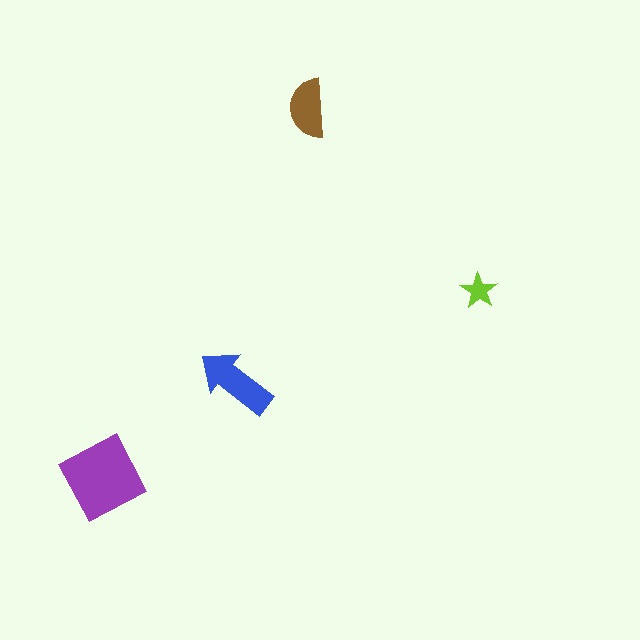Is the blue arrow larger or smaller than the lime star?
Larger.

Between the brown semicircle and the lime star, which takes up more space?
The brown semicircle.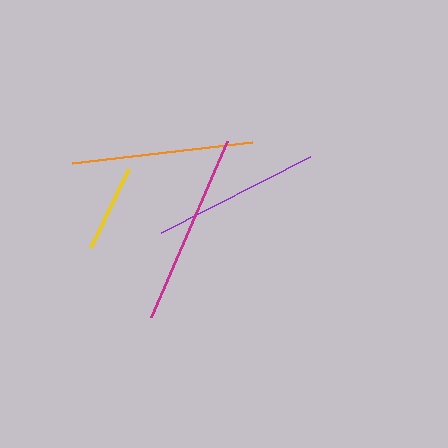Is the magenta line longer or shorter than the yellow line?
The magenta line is longer than the yellow line.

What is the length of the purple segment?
The purple segment is approximately 168 pixels long.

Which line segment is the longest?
The magenta line is the longest at approximately 191 pixels.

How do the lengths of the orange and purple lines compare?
The orange and purple lines are approximately the same length.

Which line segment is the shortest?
The yellow line is the shortest at approximately 88 pixels.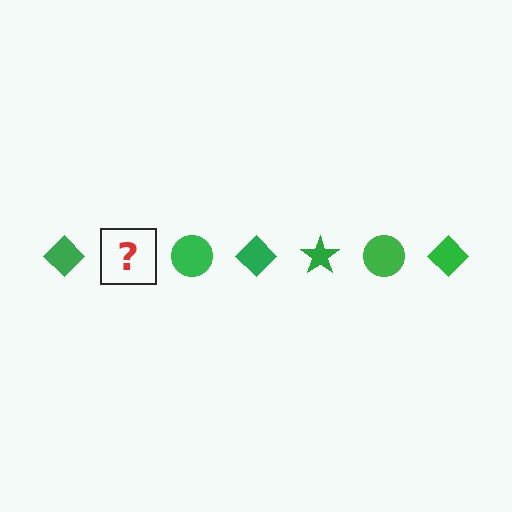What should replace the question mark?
The question mark should be replaced with a green star.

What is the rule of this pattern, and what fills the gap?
The rule is that the pattern cycles through diamond, star, circle shapes in green. The gap should be filled with a green star.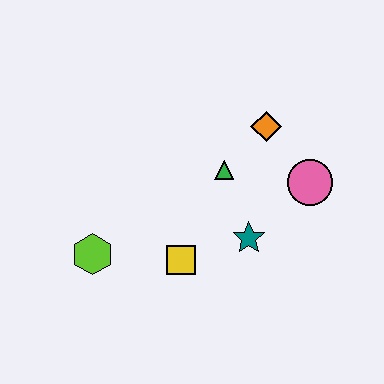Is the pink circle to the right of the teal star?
Yes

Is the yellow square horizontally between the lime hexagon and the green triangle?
Yes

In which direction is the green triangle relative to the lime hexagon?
The green triangle is to the right of the lime hexagon.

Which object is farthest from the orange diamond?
The lime hexagon is farthest from the orange diamond.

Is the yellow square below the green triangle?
Yes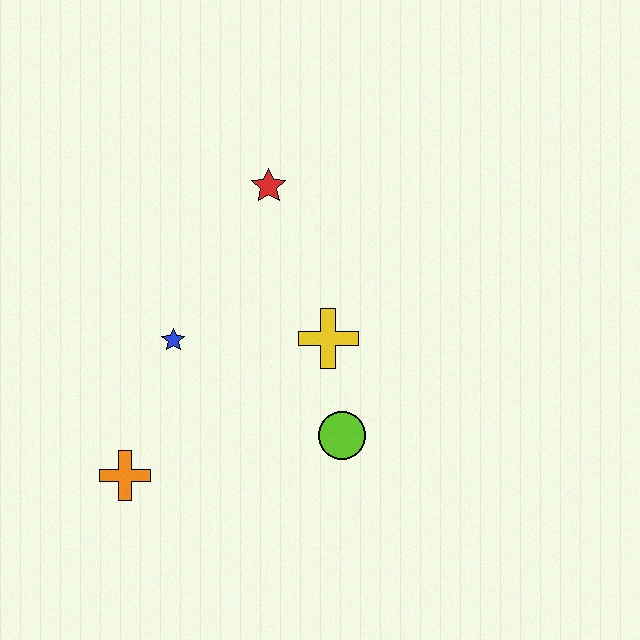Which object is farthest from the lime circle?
The red star is farthest from the lime circle.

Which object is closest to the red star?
The yellow cross is closest to the red star.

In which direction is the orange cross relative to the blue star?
The orange cross is below the blue star.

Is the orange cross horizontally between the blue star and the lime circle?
No